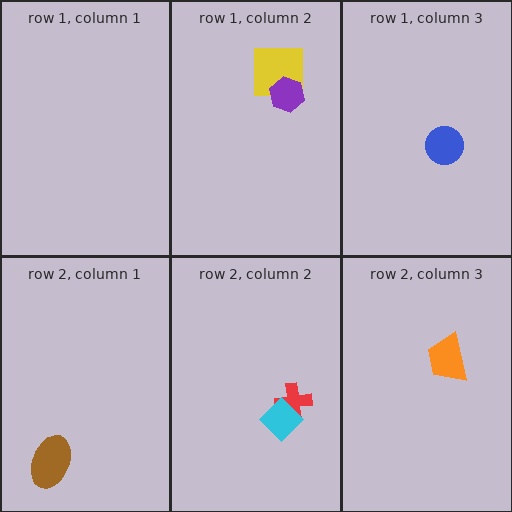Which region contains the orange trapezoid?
The row 2, column 3 region.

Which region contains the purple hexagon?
The row 1, column 2 region.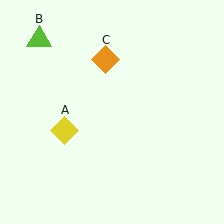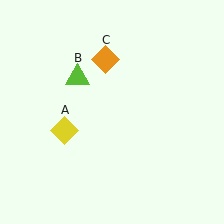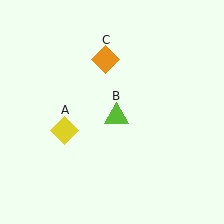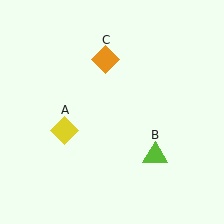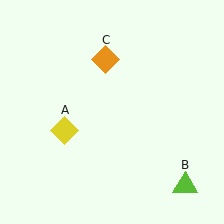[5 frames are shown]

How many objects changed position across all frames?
1 object changed position: lime triangle (object B).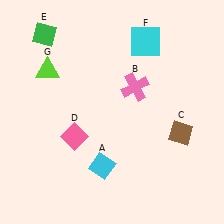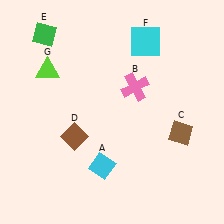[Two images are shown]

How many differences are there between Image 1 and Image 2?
There is 1 difference between the two images.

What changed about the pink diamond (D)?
In Image 1, D is pink. In Image 2, it changed to brown.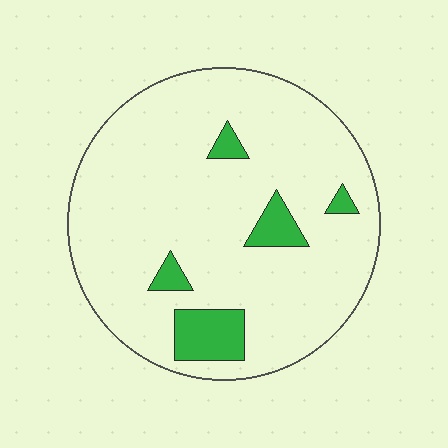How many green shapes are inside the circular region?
5.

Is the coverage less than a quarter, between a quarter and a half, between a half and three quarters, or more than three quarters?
Less than a quarter.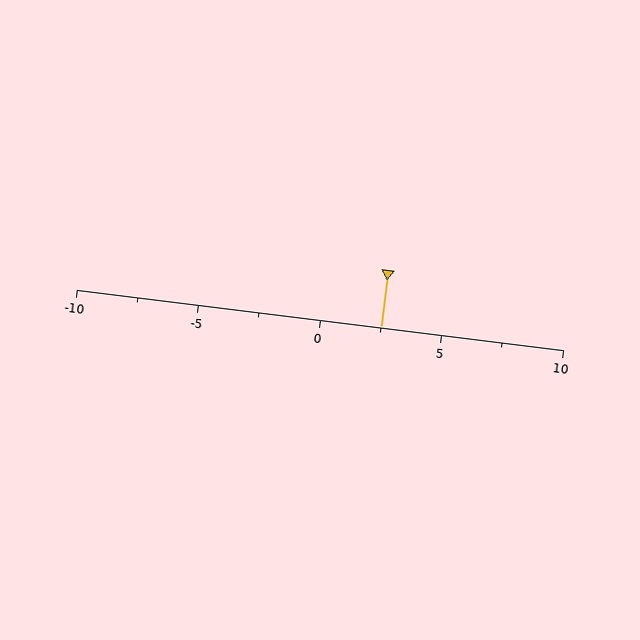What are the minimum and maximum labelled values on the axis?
The axis runs from -10 to 10.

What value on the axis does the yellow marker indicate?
The marker indicates approximately 2.5.